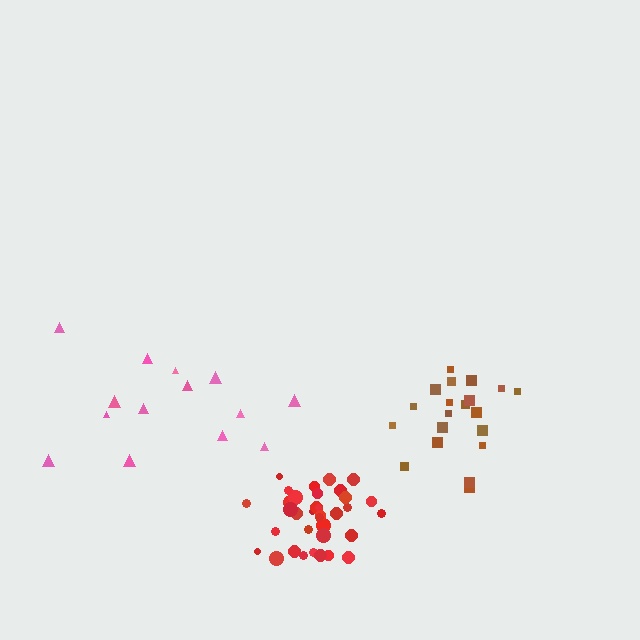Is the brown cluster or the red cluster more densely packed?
Red.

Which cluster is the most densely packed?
Red.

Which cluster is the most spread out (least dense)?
Pink.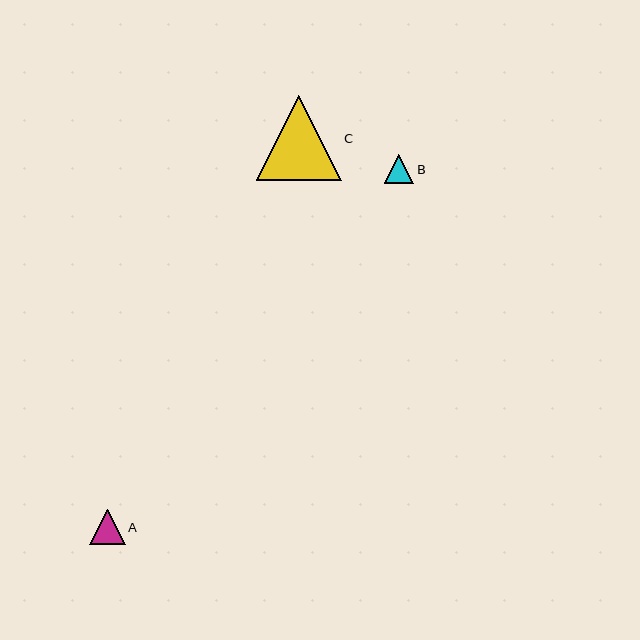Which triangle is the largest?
Triangle C is the largest with a size of approximately 85 pixels.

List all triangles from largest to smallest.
From largest to smallest: C, A, B.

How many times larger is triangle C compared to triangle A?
Triangle C is approximately 2.4 times the size of triangle A.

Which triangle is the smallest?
Triangle B is the smallest with a size of approximately 30 pixels.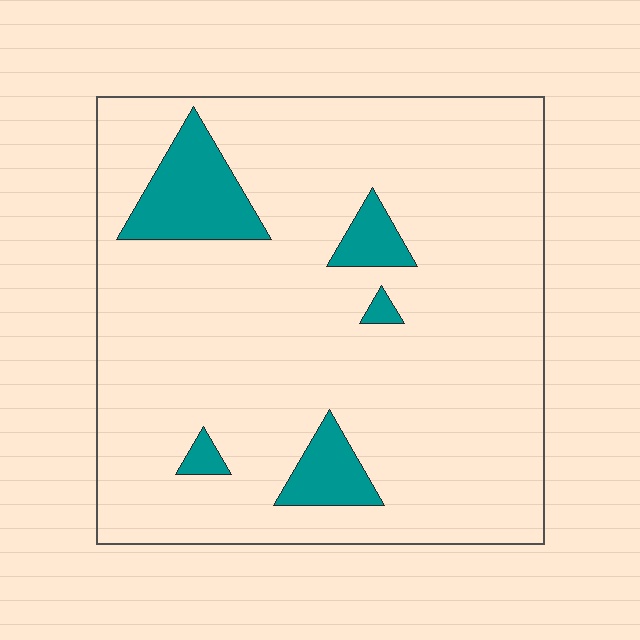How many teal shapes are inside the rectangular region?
5.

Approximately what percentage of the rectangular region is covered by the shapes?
Approximately 10%.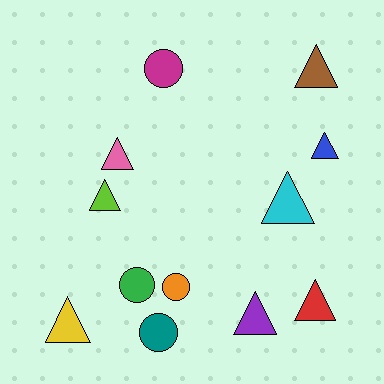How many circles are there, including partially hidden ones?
There are 4 circles.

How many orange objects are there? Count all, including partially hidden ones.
There is 1 orange object.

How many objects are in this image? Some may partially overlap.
There are 12 objects.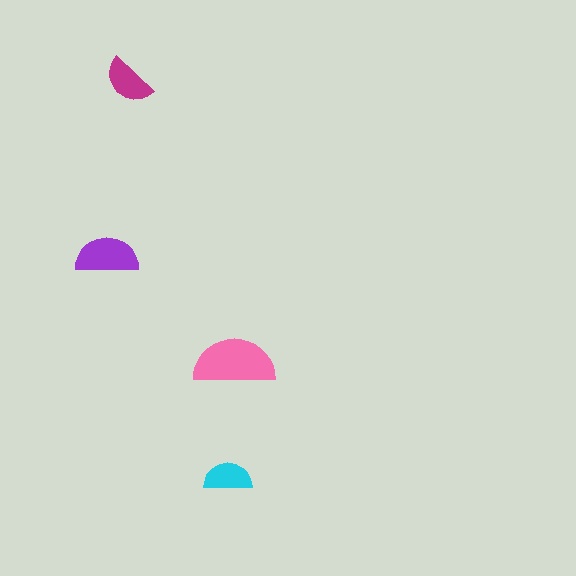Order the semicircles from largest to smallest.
the pink one, the purple one, the magenta one, the cyan one.